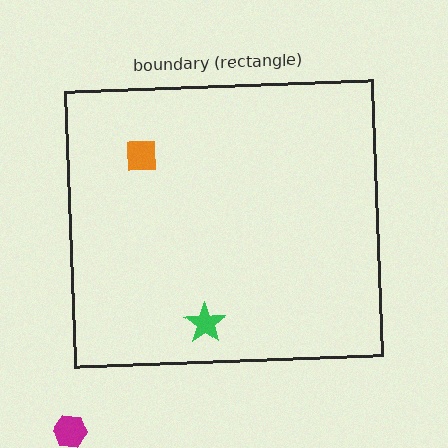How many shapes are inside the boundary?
2 inside, 1 outside.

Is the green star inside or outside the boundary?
Inside.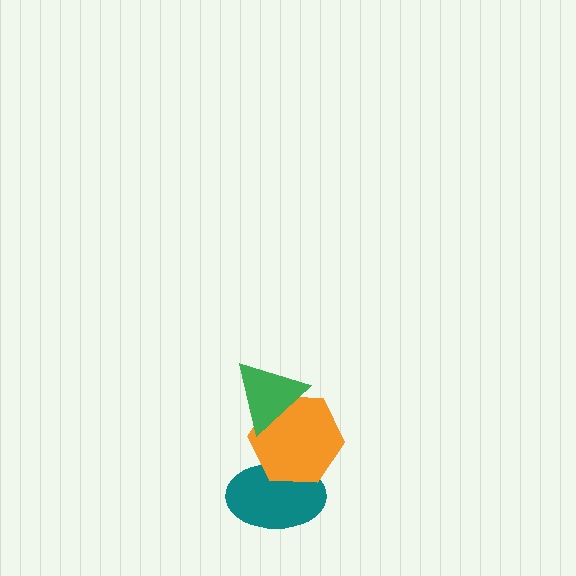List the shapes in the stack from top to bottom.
From top to bottom: the green triangle, the orange hexagon, the teal ellipse.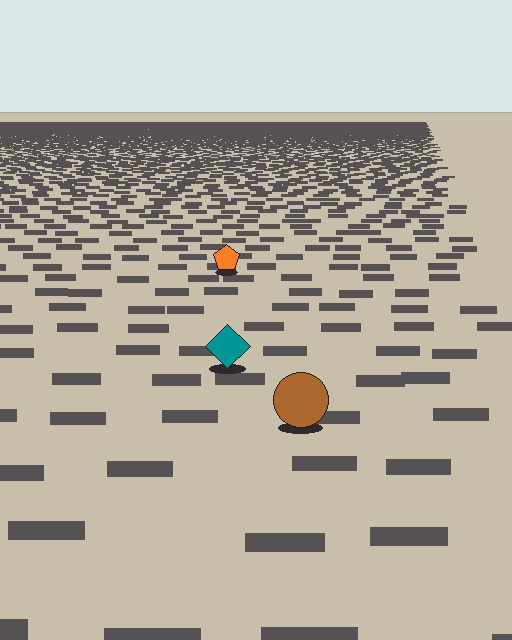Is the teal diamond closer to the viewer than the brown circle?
No. The brown circle is closer — you can tell from the texture gradient: the ground texture is coarser near it.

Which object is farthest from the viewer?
The orange pentagon is farthest from the viewer. It appears smaller and the ground texture around it is denser.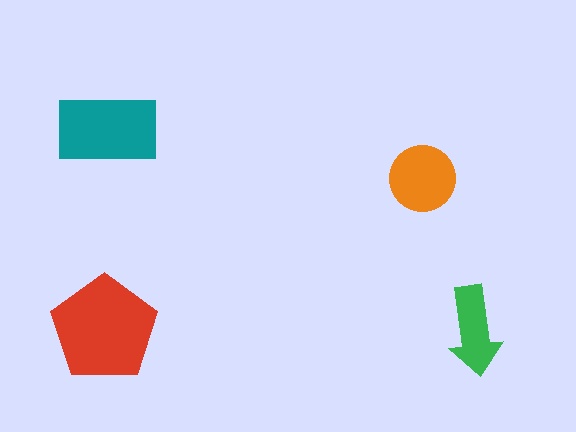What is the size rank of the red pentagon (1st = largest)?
1st.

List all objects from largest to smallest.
The red pentagon, the teal rectangle, the orange circle, the green arrow.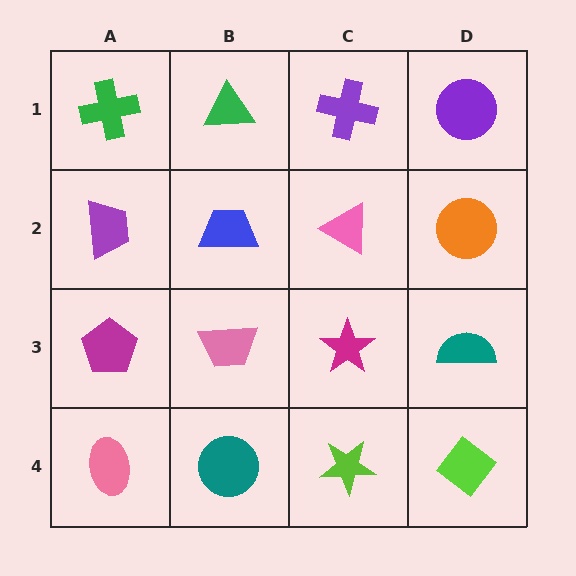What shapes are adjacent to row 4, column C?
A magenta star (row 3, column C), a teal circle (row 4, column B), a lime diamond (row 4, column D).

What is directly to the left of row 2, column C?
A blue trapezoid.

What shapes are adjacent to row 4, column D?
A teal semicircle (row 3, column D), a lime star (row 4, column C).